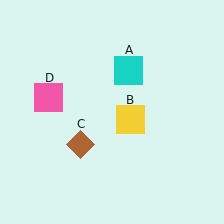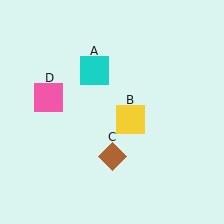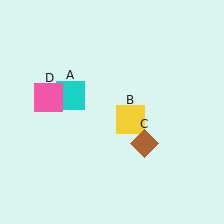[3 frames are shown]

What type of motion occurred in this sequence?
The cyan square (object A), brown diamond (object C) rotated counterclockwise around the center of the scene.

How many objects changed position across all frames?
2 objects changed position: cyan square (object A), brown diamond (object C).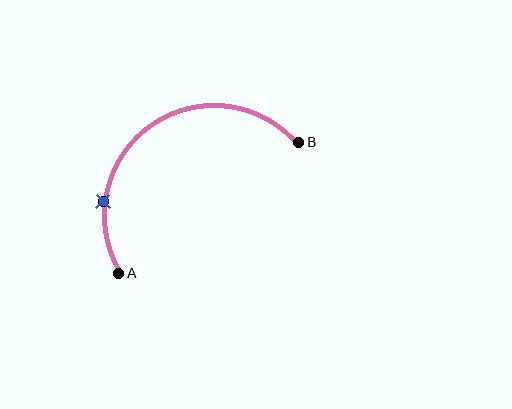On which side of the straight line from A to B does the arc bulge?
The arc bulges above and to the left of the straight line connecting A and B.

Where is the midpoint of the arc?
The arc midpoint is the point on the curve farthest from the straight line joining A and B. It sits above and to the left of that line.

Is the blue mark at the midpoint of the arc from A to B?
No. The blue mark lies on the arc but is closer to endpoint A. The arc midpoint would be at the point on the curve equidistant along the arc from both A and B.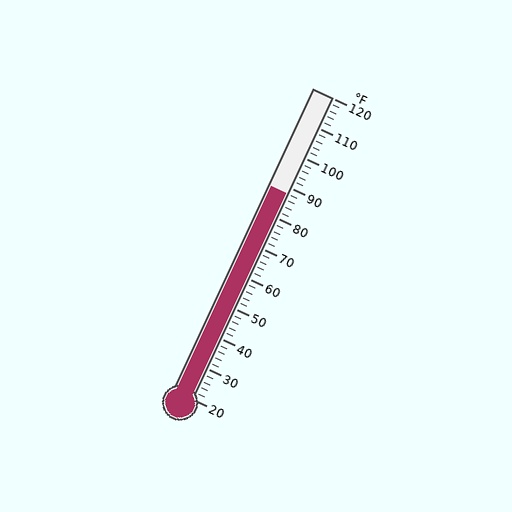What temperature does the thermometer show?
The thermometer shows approximately 88°F.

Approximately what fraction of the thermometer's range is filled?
The thermometer is filled to approximately 70% of its range.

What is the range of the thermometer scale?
The thermometer scale ranges from 20°F to 120°F.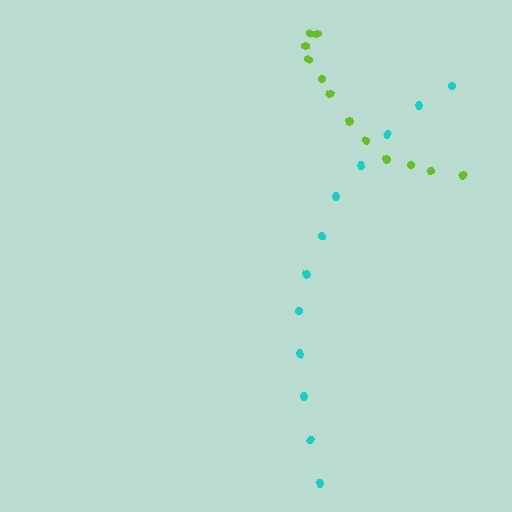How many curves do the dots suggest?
There are 2 distinct paths.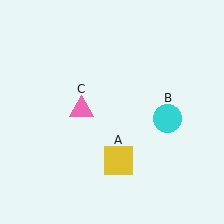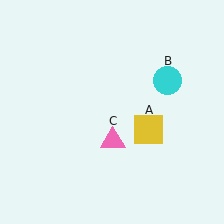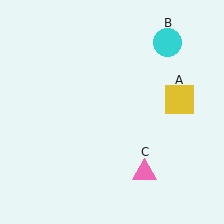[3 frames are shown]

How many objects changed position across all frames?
3 objects changed position: yellow square (object A), cyan circle (object B), pink triangle (object C).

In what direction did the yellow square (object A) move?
The yellow square (object A) moved up and to the right.